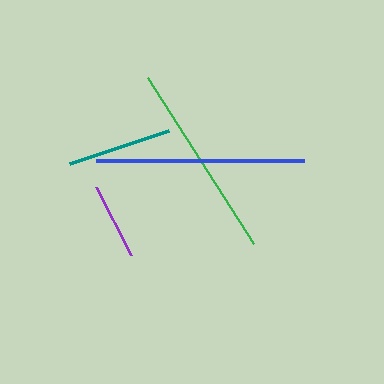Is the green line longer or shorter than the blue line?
The blue line is longer than the green line.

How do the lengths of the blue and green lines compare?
The blue and green lines are approximately the same length.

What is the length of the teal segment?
The teal segment is approximately 105 pixels long.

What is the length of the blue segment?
The blue segment is approximately 208 pixels long.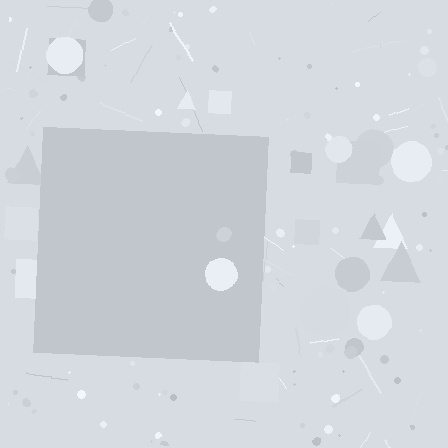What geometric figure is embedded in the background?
A square is embedded in the background.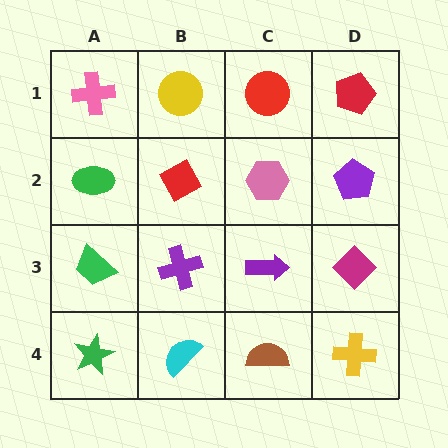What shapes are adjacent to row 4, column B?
A purple cross (row 3, column B), a green star (row 4, column A), a brown semicircle (row 4, column C).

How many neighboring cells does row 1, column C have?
3.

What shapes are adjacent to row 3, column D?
A purple pentagon (row 2, column D), a yellow cross (row 4, column D), a purple arrow (row 3, column C).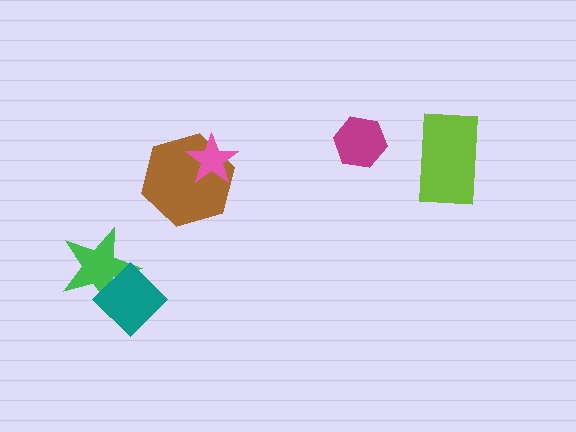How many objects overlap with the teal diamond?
1 object overlaps with the teal diamond.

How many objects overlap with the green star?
1 object overlaps with the green star.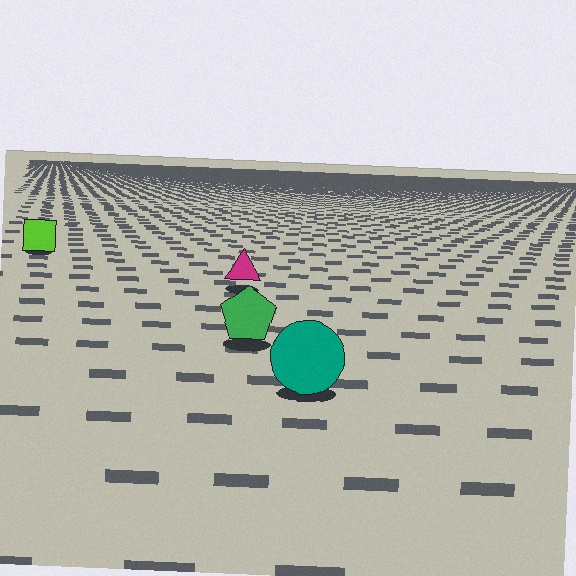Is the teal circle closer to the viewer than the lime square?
Yes. The teal circle is closer — you can tell from the texture gradient: the ground texture is coarser near it.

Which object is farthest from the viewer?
The lime square is farthest from the viewer. It appears smaller and the ground texture around it is denser.